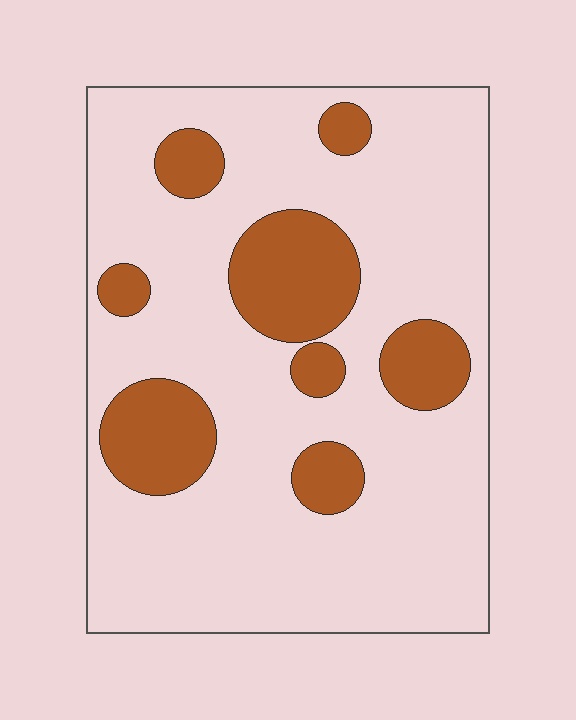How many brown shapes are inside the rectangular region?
8.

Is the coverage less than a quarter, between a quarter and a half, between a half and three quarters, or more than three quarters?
Less than a quarter.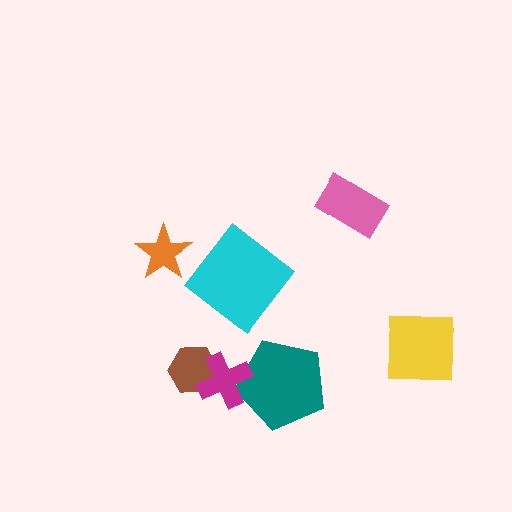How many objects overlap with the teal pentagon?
1 object overlaps with the teal pentagon.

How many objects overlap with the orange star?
0 objects overlap with the orange star.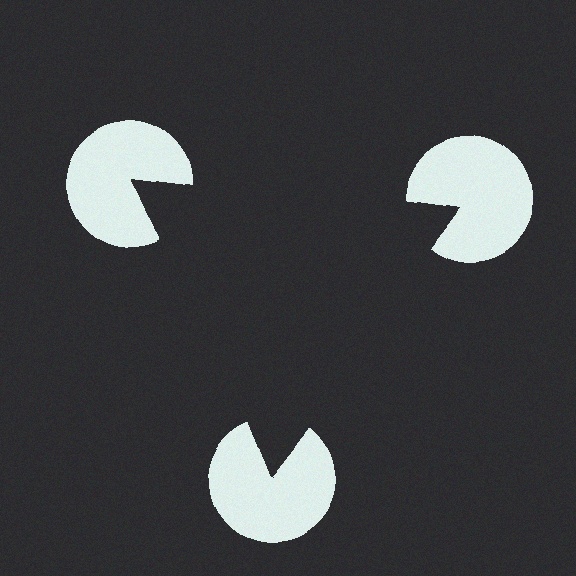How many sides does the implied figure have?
3 sides.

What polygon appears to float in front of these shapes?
An illusory triangle — its edges are inferred from the aligned wedge cuts in the pac-man discs, not physically drawn.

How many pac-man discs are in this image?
There are 3 — one at each vertex of the illusory triangle.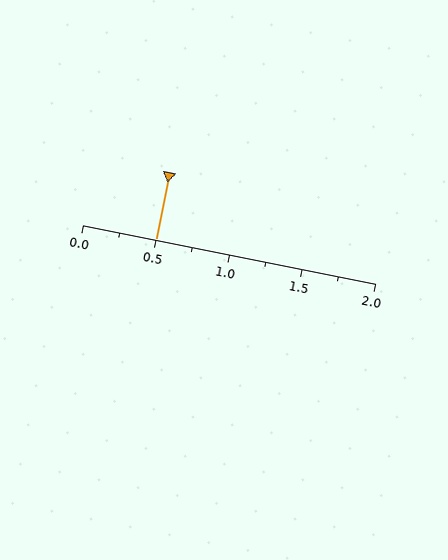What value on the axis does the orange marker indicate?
The marker indicates approximately 0.5.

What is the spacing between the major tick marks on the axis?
The major ticks are spaced 0.5 apart.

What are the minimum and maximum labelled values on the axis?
The axis runs from 0.0 to 2.0.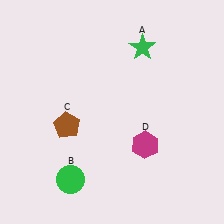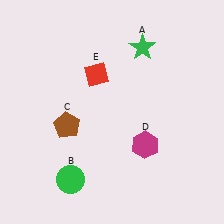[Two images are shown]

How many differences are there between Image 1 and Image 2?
There is 1 difference between the two images.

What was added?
A red diamond (E) was added in Image 2.